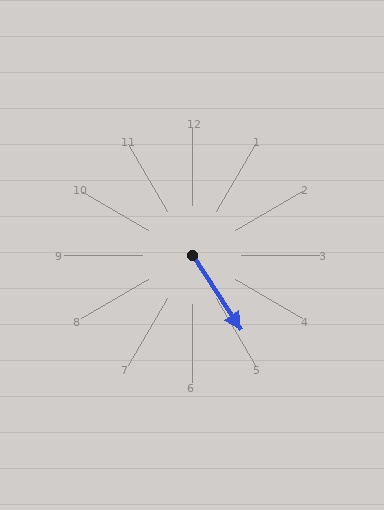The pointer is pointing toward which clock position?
Roughly 5 o'clock.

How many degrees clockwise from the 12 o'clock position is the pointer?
Approximately 147 degrees.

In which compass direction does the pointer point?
Southeast.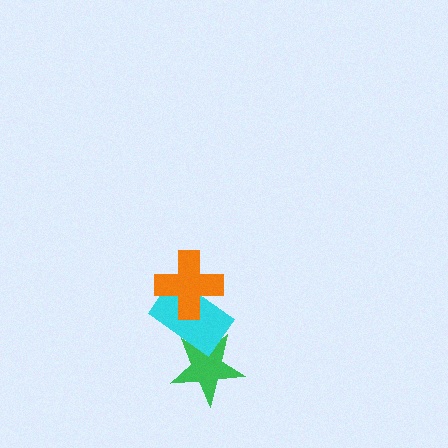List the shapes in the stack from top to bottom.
From top to bottom: the orange cross, the cyan rectangle, the green star.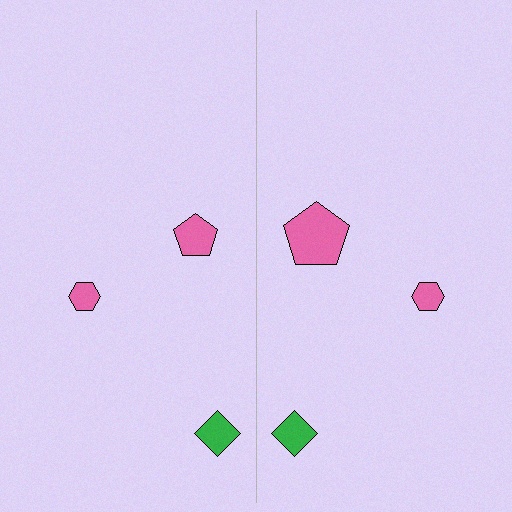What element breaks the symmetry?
The pink pentagon on the right side has a different size than its mirror counterpart.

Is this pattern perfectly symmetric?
No, the pattern is not perfectly symmetric. The pink pentagon on the right side has a different size than its mirror counterpart.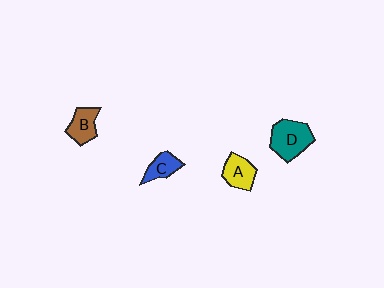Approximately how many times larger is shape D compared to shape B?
Approximately 1.5 times.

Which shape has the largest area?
Shape D (teal).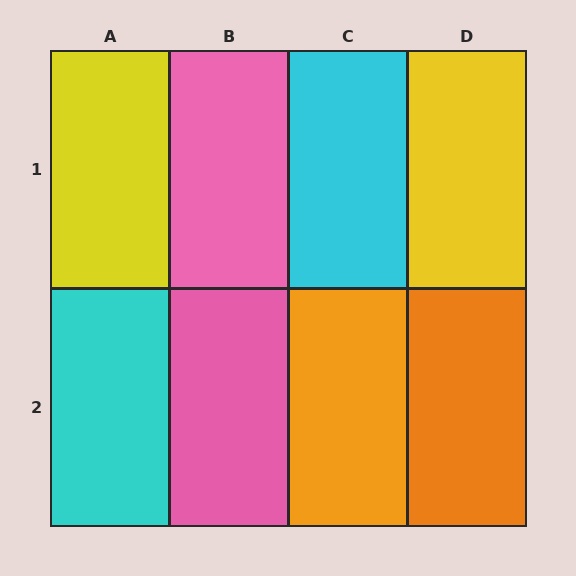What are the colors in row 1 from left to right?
Yellow, pink, cyan, yellow.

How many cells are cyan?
2 cells are cyan.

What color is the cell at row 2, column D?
Orange.